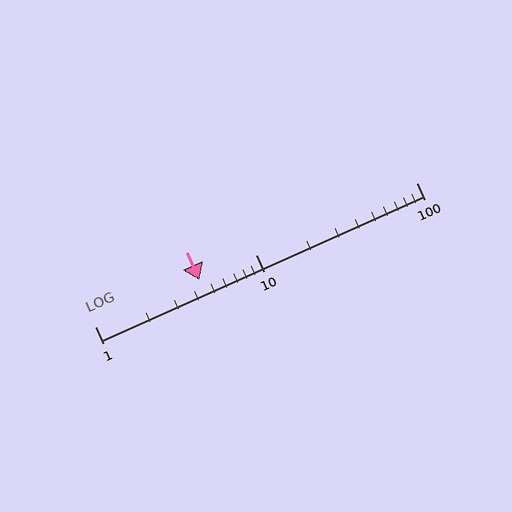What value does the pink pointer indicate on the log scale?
The pointer indicates approximately 4.5.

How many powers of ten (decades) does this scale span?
The scale spans 2 decades, from 1 to 100.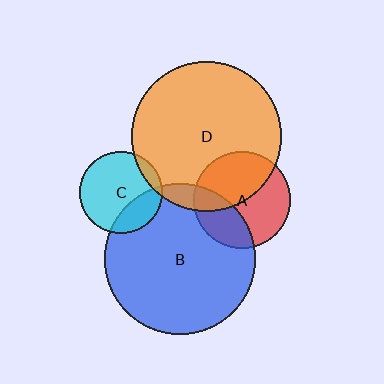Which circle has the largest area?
Circle B (blue).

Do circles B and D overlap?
Yes.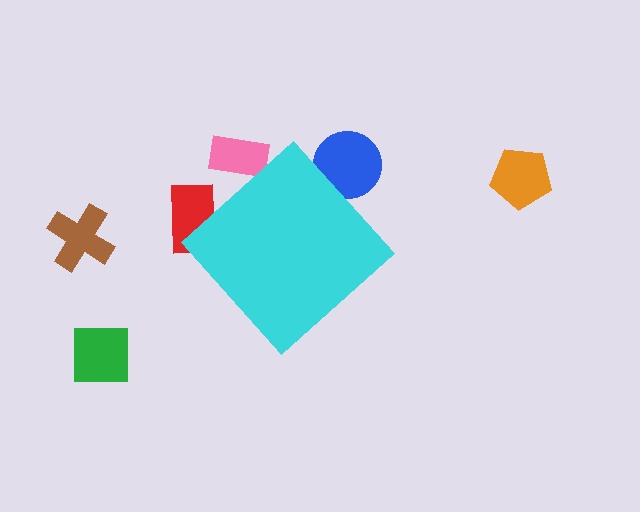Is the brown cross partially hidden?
No, the brown cross is fully visible.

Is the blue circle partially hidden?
Yes, the blue circle is partially hidden behind the cyan diamond.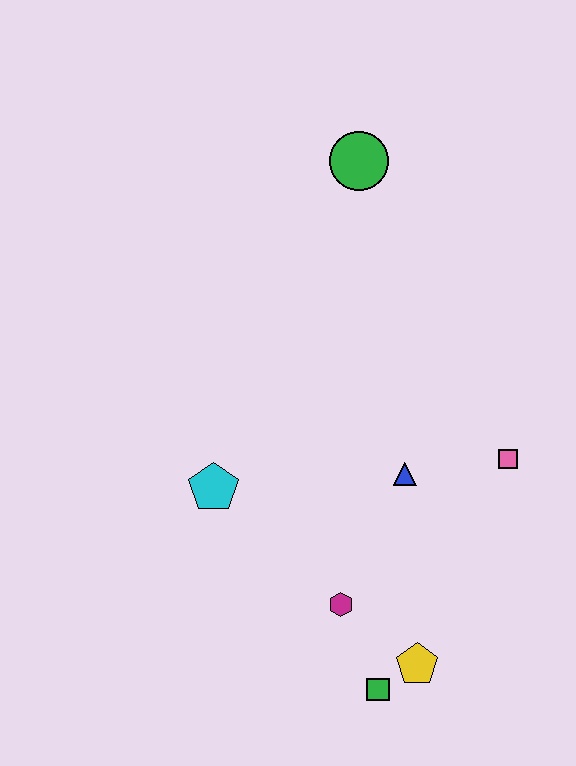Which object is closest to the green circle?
The blue triangle is closest to the green circle.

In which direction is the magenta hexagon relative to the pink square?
The magenta hexagon is to the left of the pink square.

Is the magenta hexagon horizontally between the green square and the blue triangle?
No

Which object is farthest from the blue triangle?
The green circle is farthest from the blue triangle.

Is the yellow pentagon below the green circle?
Yes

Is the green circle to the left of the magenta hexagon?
No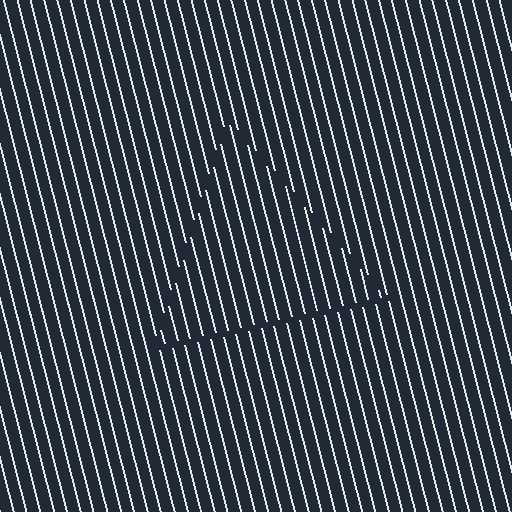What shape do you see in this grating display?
An illusory triangle. The interior of the shape contains the same grating, shifted by half a period — the contour is defined by the phase discontinuity where line-ends from the inner and outer gratings abut.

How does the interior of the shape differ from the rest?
The interior of the shape contains the same grating, shifted by half a period — the contour is defined by the phase discontinuity where line-ends from the inner and outer gratings abut.